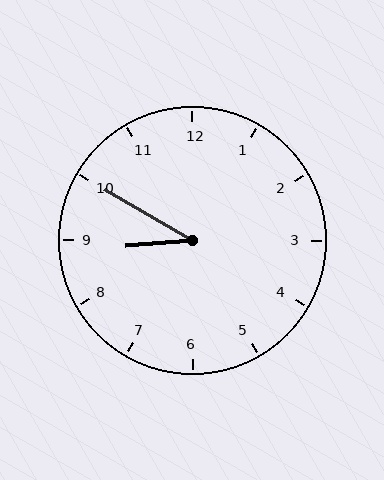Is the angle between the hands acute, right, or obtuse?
It is acute.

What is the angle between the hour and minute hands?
Approximately 35 degrees.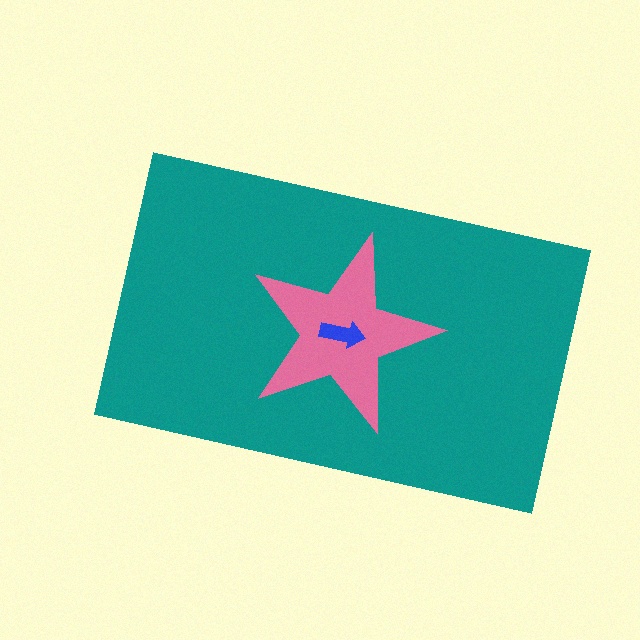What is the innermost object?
The blue arrow.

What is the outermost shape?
The teal rectangle.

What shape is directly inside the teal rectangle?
The pink star.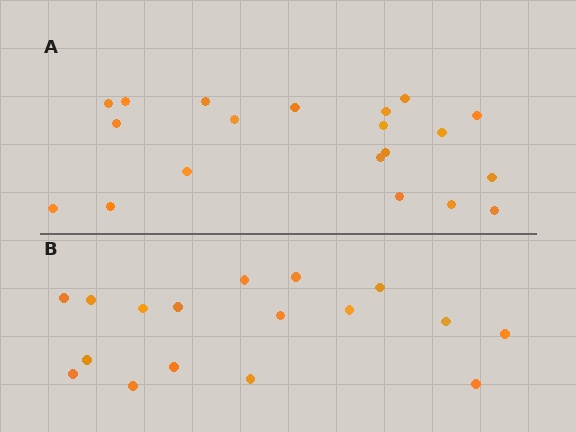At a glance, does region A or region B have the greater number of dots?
Region A (the top region) has more dots.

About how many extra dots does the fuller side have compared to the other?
Region A has just a few more — roughly 2 or 3 more dots than region B.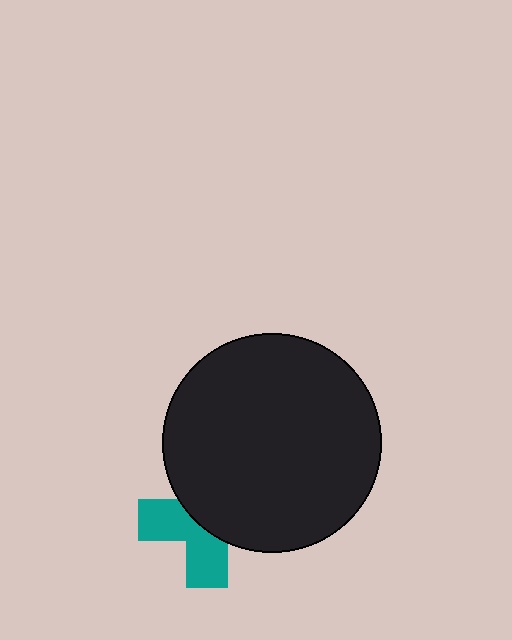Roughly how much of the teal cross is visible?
A small part of it is visible (roughly 45%).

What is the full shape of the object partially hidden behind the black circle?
The partially hidden object is a teal cross.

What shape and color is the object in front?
The object in front is a black circle.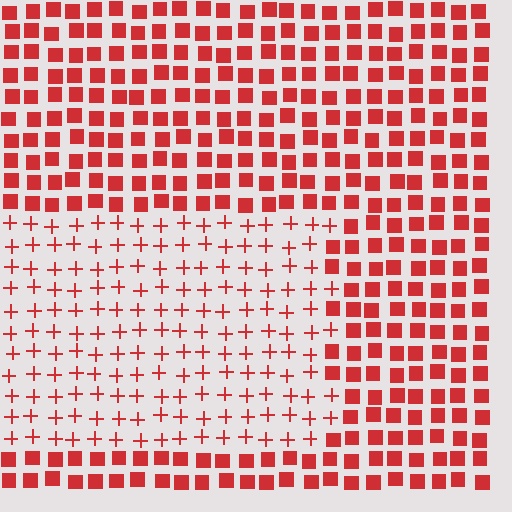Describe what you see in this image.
The image is filled with small red elements arranged in a uniform grid. A rectangle-shaped region contains plus signs, while the surrounding area contains squares. The boundary is defined purely by the change in element shape.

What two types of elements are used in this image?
The image uses plus signs inside the rectangle region and squares outside it.